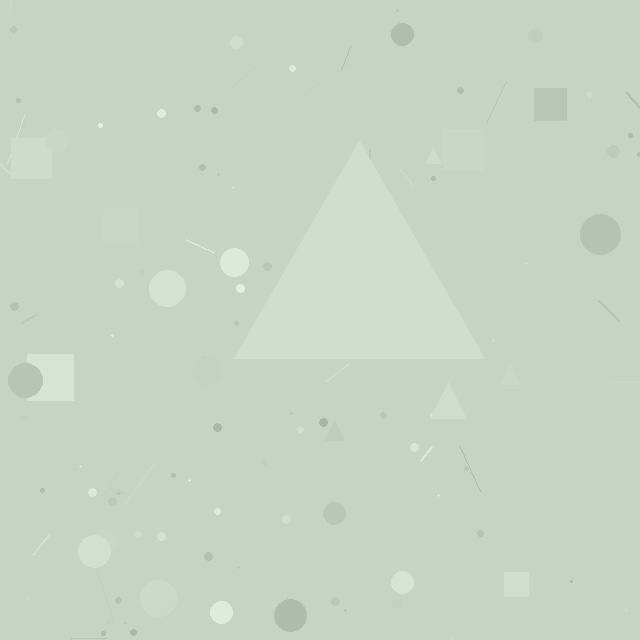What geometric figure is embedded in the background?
A triangle is embedded in the background.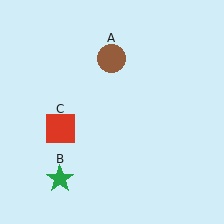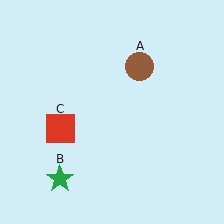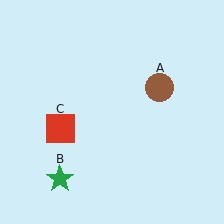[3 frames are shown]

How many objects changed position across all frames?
1 object changed position: brown circle (object A).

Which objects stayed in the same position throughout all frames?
Green star (object B) and red square (object C) remained stationary.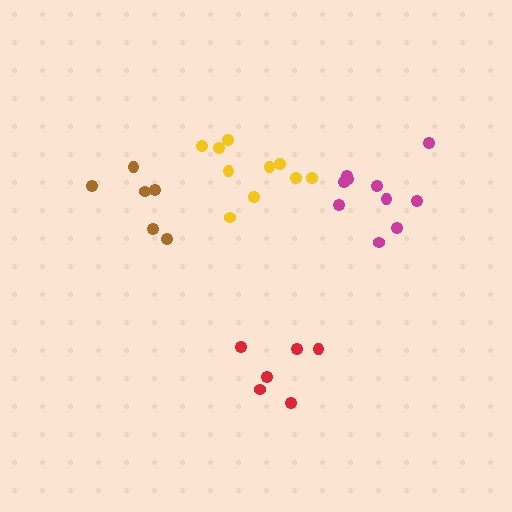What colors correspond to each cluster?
The clusters are colored: red, brown, yellow, magenta.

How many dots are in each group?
Group 1: 6 dots, Group 2: 6 dots, Group 3: 10 dots, Group 4: 10 dots (32 total).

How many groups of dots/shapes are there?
There are 4 groups.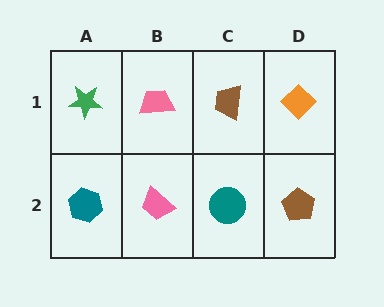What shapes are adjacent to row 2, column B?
A pink trapezoid (row 1, column B), a teal hexagon (row 2, column A), a teal circle (row 2, column C).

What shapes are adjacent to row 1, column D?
A brown pentagon (row 2, column D), a brown trapezoid (row 1, column C).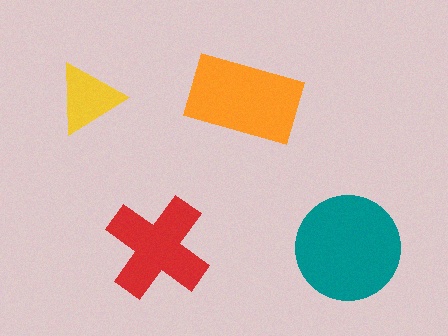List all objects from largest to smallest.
The teal circle, the orange rectangle, the red cross, the yellow triangle.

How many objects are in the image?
There are 4 objects in the image.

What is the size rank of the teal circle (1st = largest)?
1st.